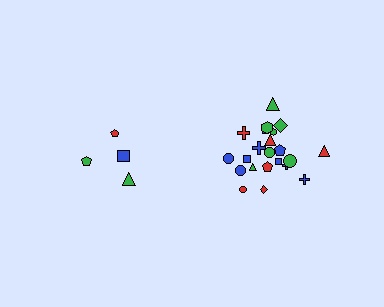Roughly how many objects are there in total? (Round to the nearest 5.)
Roughly 25 objects in total.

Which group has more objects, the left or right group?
The right group.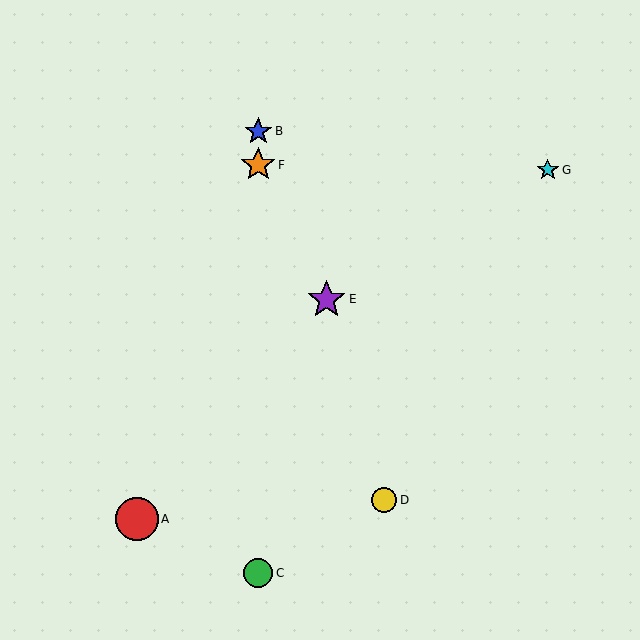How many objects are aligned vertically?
3 objects (B, C, F) are aligned vertically.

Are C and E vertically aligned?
No, C is at x≈258 and E is at x≈326.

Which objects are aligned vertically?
Objects B, C, F are aligned vertically.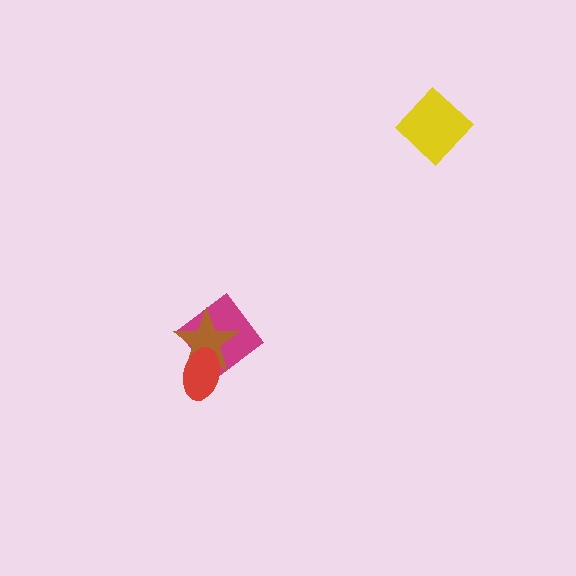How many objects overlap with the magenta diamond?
2 objects overlap with the magenta diamond.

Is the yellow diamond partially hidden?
No, no other shape covers it.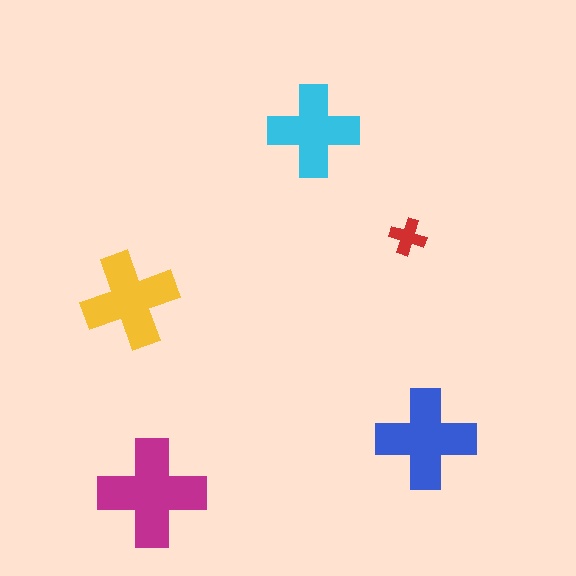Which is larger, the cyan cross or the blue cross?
The blue one.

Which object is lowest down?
The magenta cross is bottommost.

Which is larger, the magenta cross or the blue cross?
The magenta one.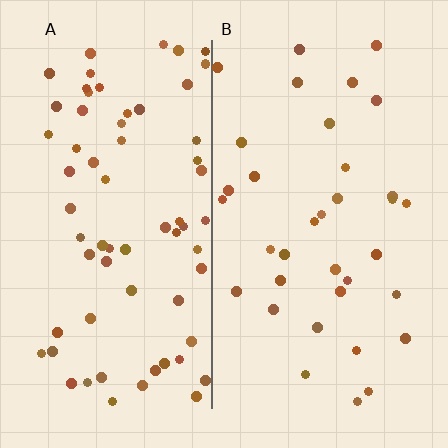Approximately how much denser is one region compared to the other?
Approximately 1.9× — region A over region B.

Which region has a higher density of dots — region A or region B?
A (the left).